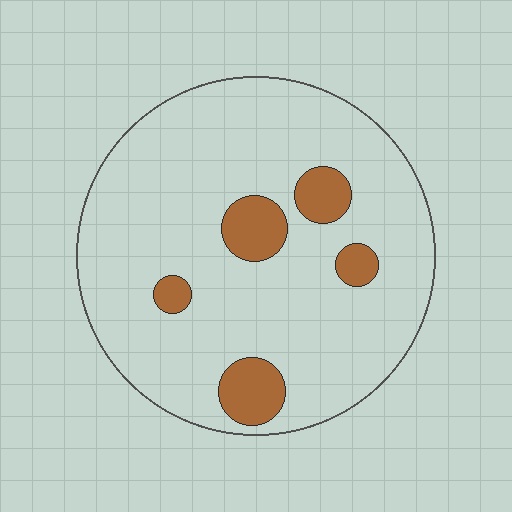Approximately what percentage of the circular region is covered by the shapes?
Approximately 10%.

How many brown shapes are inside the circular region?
5.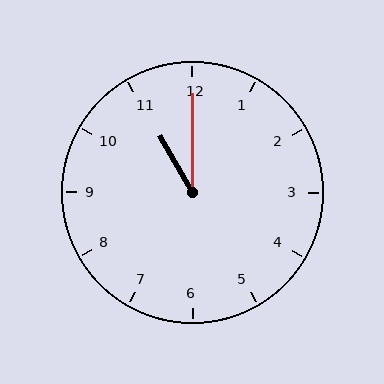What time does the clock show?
11:00.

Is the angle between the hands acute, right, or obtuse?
It is acute.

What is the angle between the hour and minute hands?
Approximately 30 degrees.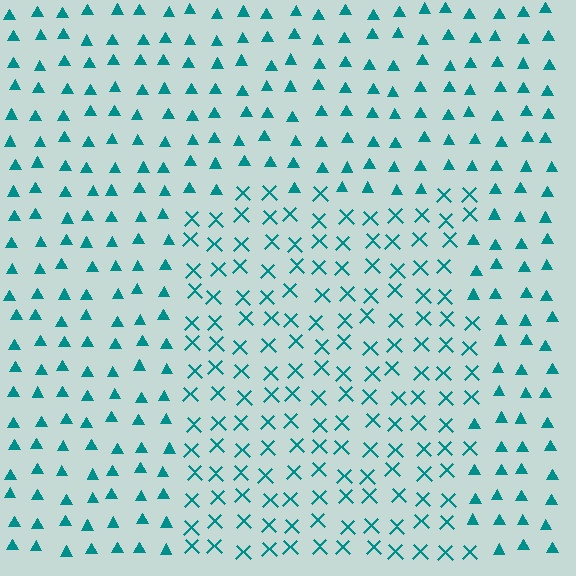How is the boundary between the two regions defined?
The boundary is defined by a change in element shape: X marks inside vs. triangles outside. All elements share the same color and spacing.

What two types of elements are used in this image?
The image uses X marks inside the rectangle region and triangles outside it.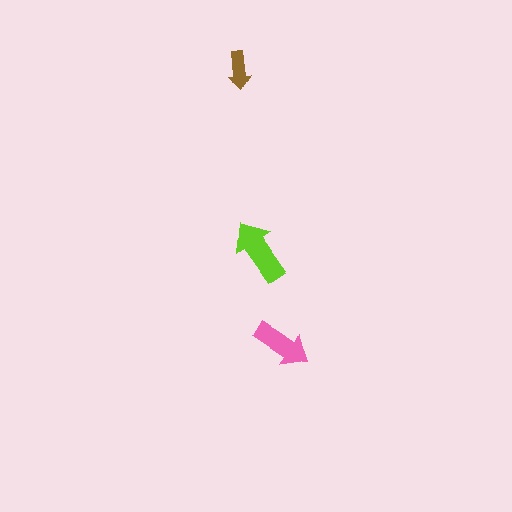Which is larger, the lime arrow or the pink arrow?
The lime one.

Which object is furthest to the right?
The pink arrow is rightmost.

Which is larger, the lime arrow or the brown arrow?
The lime one.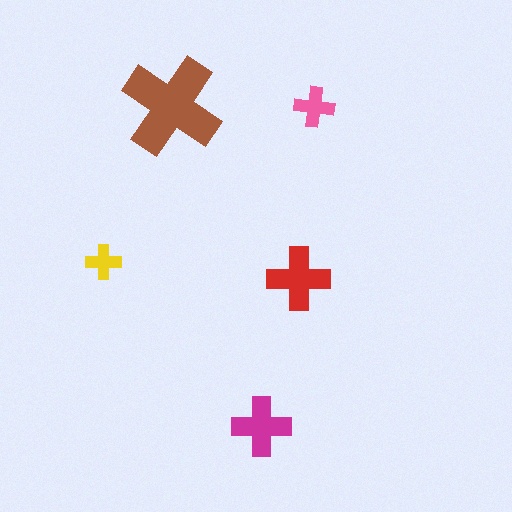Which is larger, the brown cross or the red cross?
The brown one.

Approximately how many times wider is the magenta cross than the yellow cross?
About 1.5 times wider.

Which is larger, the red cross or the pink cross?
The red one.